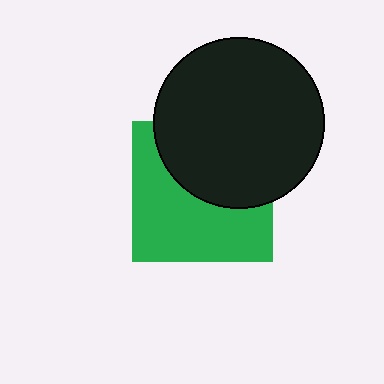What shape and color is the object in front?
The object in front is a black circle.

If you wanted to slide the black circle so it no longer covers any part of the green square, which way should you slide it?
Slide it up — that is the most direct way to separate the two shapes.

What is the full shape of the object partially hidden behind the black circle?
The partially hidden object is a green square.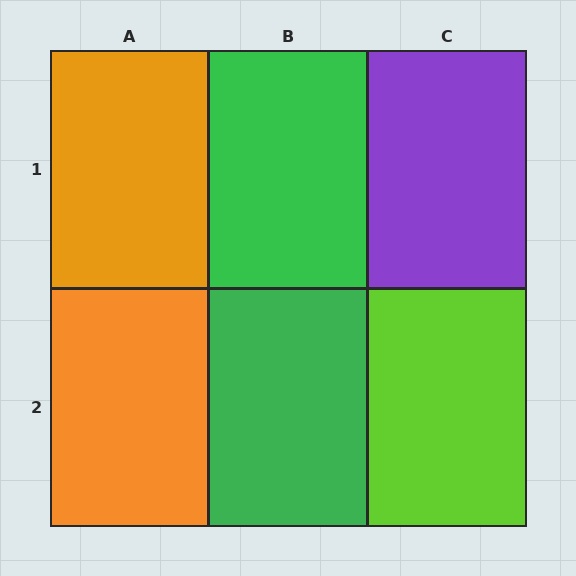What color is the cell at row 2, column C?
Lime.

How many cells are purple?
1 cell is purple.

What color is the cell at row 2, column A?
Orange.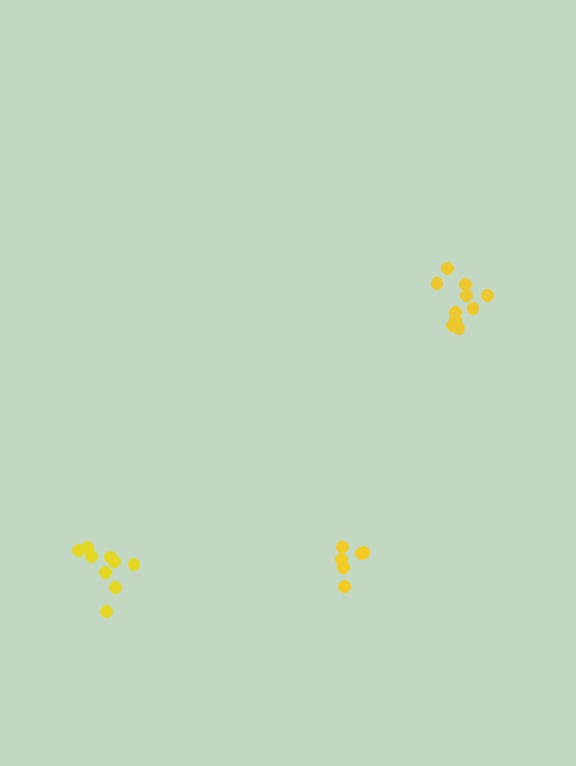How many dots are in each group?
Group 1: 6 dots, Group 2: 10 dots, Group 3: 9 dots (25 total).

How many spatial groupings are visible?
There are 3 spatial groupings.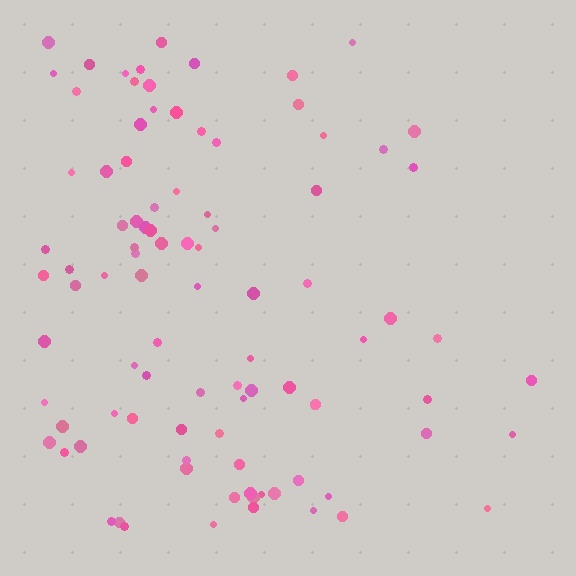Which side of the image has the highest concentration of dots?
The left.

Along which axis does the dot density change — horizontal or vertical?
Horizontal.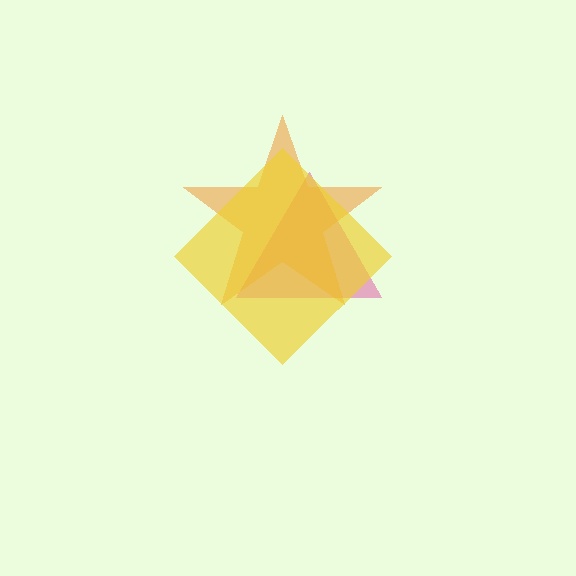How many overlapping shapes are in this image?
There are 3 overlapping shapes in the image.